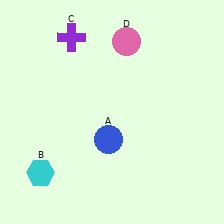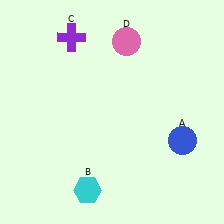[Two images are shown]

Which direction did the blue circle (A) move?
The blue circle (A) moved right.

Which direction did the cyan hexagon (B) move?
The cyan hexagon (B) moved right.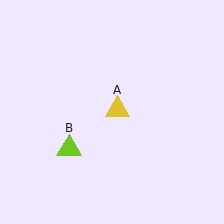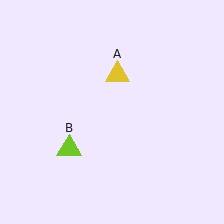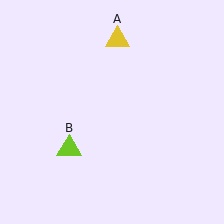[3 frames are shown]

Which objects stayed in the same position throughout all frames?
Lime triangle (object B) remained stationary.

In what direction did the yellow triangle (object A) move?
The yellow triangle (object A) moved up.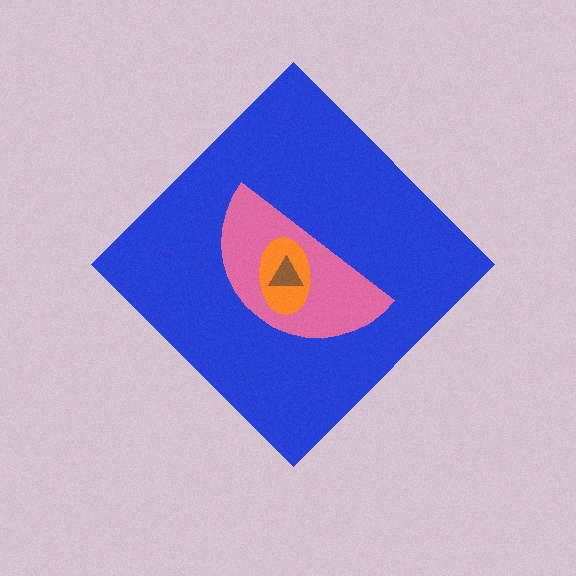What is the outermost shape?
The blue diamond.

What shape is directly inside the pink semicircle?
The orange ellipse.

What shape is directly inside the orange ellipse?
The brown triangle.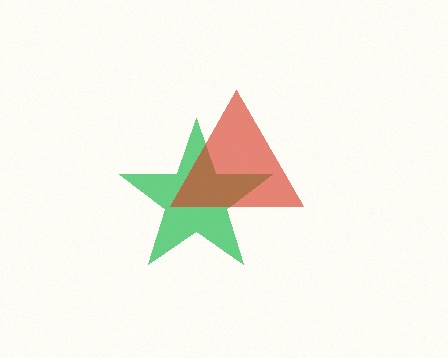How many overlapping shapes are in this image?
There are 2 overlapping shapes in the image.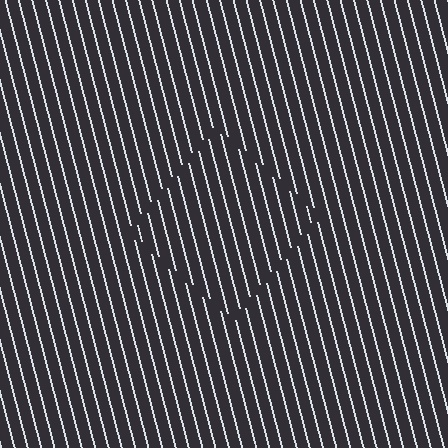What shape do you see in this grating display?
An illusory square. The interior of the shape contains the same grating, shifted by half a period — the contour is defined by the phase discontinuity where line-ends from the inner and outer gratings abut.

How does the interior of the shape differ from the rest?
The interior of the shape contains the same grating, shifted by half a period — the contour is defined by the phase discontinuity where line-ends from the inner and outer gratings abut.